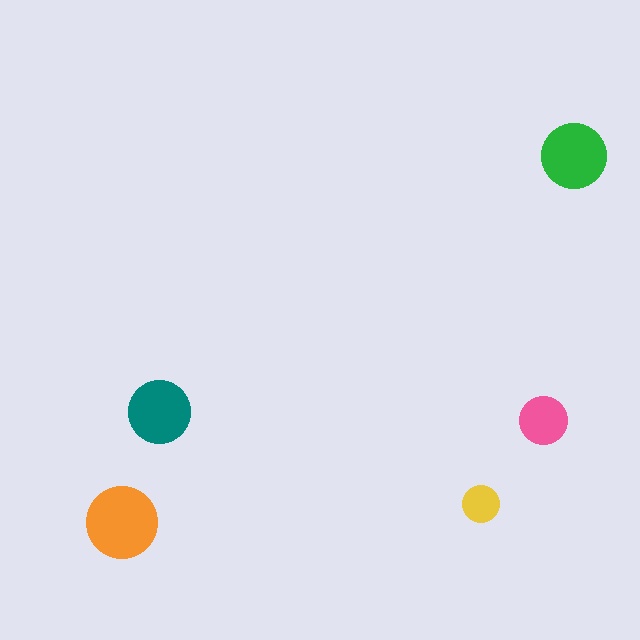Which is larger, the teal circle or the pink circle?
The teal one.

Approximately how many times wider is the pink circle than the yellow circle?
About 1.5 times wider.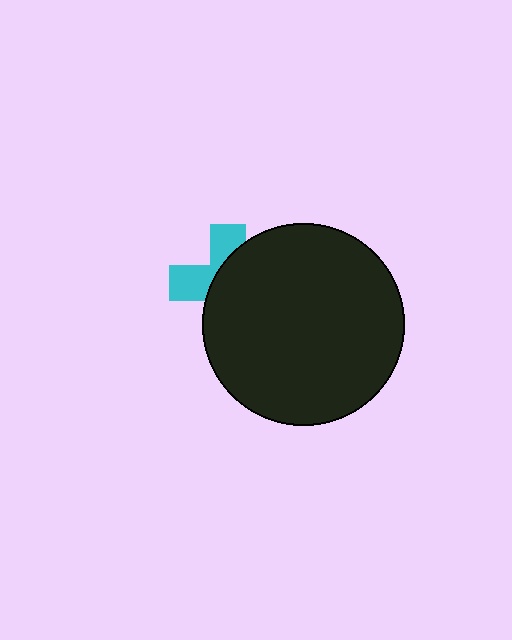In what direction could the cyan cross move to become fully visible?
The cyan cross could move left. That would shift it out from behind the black circle entirely.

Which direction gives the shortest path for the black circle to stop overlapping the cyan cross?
Moving right gives the shortest separation.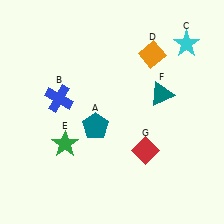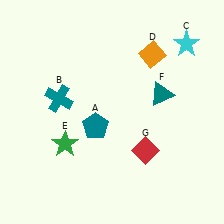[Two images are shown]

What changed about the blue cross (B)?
In Image 1, B is blue. In Image 2, it changed to teal.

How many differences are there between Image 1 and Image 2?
There is 1 difference between the two images.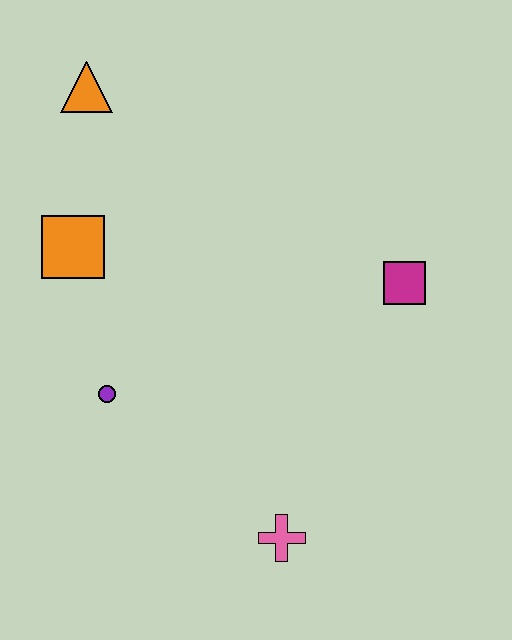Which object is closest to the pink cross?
The purple circle is closest to the pink cross.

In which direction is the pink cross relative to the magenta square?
The pink cross is below the magenta square.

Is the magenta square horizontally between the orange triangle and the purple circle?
No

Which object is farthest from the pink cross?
The orange triangle is farthest from the pink cross.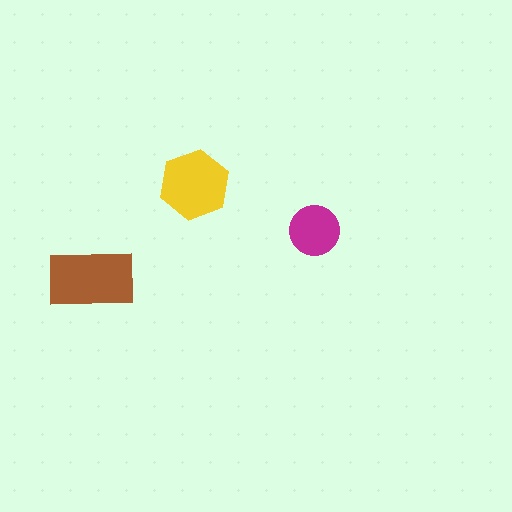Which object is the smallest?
The magenta circle.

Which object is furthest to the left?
The brown rectangle is leftmost.